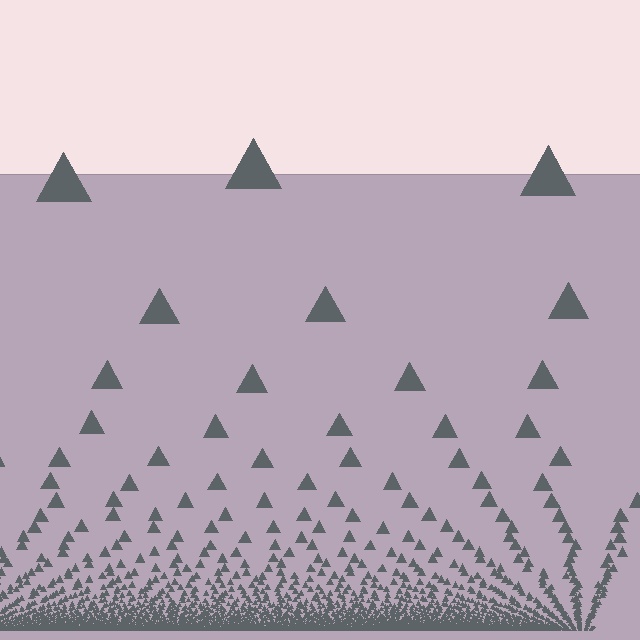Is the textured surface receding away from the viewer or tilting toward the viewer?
The surface appears to tilt toward the viewer. Texture elements get larger and sparser toward the top.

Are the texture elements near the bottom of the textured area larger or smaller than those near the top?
Smaller. The gradient is inverted — elements near the bottom are smaller and denser.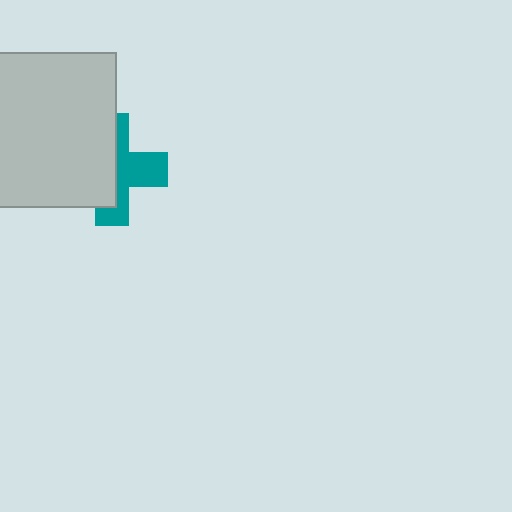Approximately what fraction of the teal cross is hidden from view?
Roughly 53% of the teal cross is hidden behind the light gray square.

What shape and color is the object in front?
The object in front is a light gray square.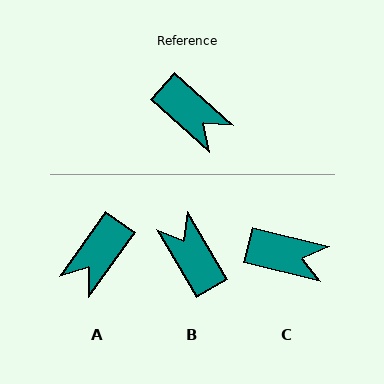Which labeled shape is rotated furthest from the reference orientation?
B, about 163 degrees away.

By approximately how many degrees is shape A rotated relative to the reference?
Approximately 84 degrees clockwise.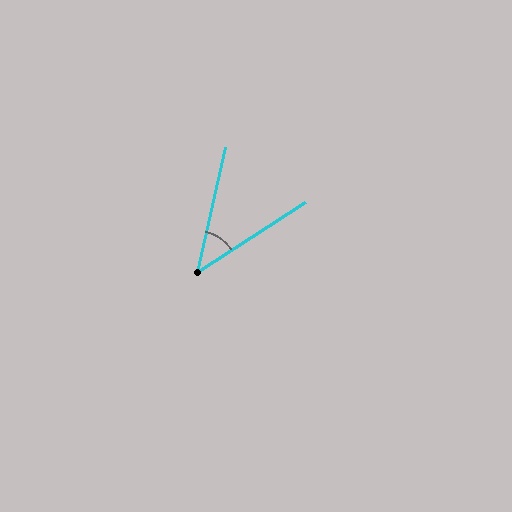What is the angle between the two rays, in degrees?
Approximately 44 degrees.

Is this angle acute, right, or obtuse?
It is acute.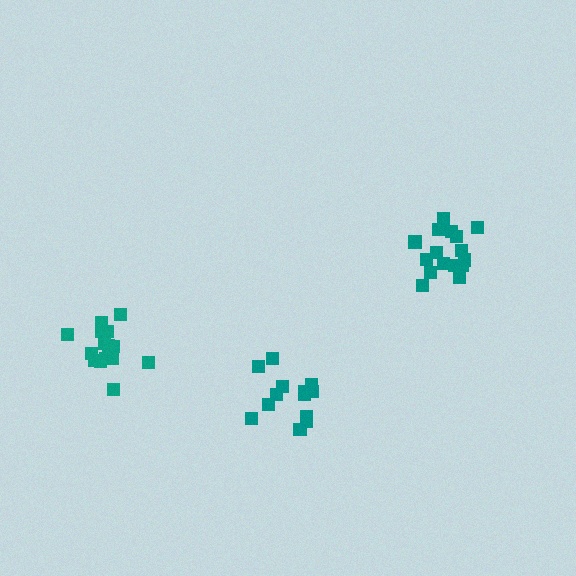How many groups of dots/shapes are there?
There are 3 groups.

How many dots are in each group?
Group 1: 13 dots, Group 2: 16 dots, Group 3: 16 dots (45 total).